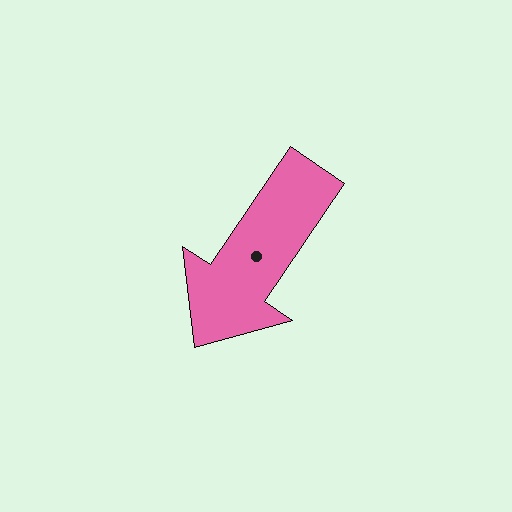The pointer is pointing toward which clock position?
Roughly 7 o'clock.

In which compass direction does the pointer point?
Southwest.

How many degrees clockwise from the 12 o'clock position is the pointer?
Approximately 214 degrees.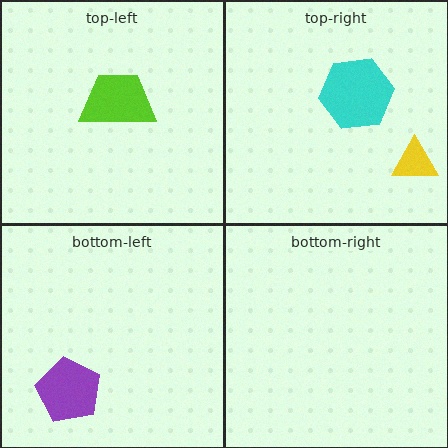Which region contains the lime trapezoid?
The top-left region.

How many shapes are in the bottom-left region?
1.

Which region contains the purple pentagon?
The bottom-left region.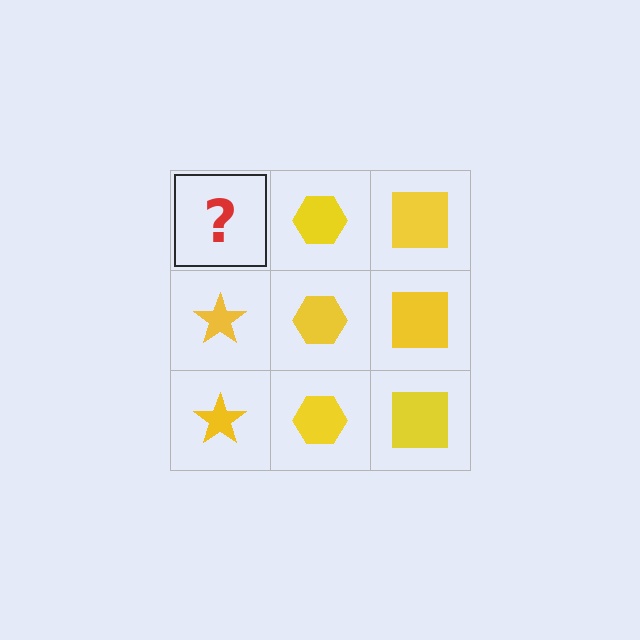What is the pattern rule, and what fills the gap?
The rule is that each column has a consistent shape. The gap should be filled with a yellow star.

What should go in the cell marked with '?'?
The missing cell should contain a yellow star.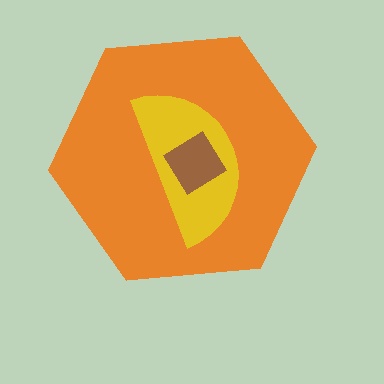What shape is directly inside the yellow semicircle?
The brown diamond.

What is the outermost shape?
The orange hexagon.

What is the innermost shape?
The brown diamond.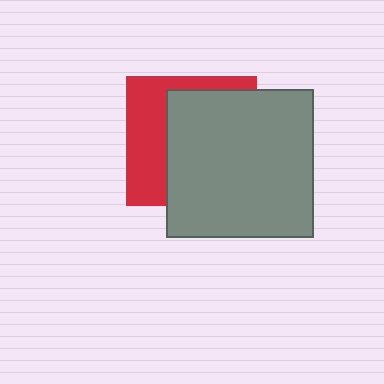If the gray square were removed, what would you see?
You would see the complete red square.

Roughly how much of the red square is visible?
A small part of it is visible (roughly 38%).